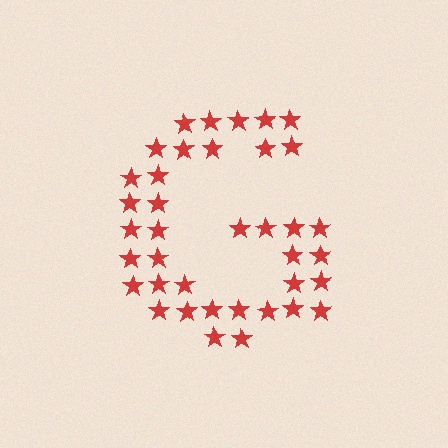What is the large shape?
The large shape is the letter G.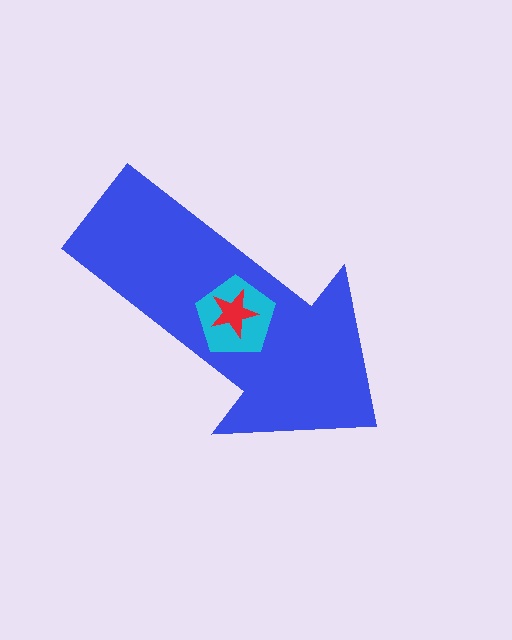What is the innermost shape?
The red star.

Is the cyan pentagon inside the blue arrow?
Yes.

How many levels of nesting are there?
3.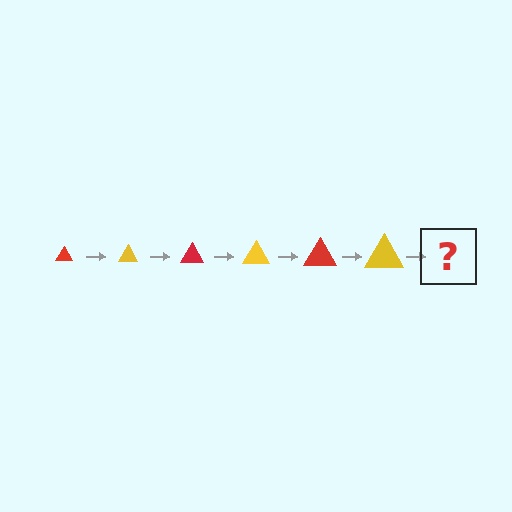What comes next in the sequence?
The next element should be a red triangle, larger than the previous one.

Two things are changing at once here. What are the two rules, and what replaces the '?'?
The two rules are that the triangle grows larger each step and the color cycles through red and yellow. The '?' should be a red triangle, larger than the previous one.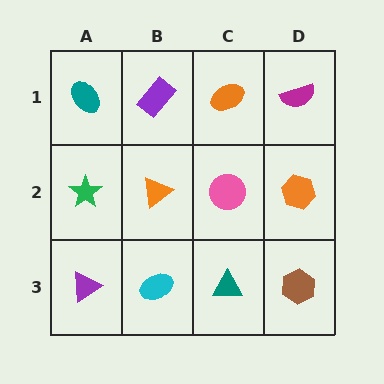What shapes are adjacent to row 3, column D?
An orange hexagon (row 2, column D), a teal triangle (row 3, column C).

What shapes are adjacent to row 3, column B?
An orange triangle (row 2, column B), a purple triangle (row 3, column A), a teal triangle (row 3, column C).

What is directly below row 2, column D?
A brown hexagon.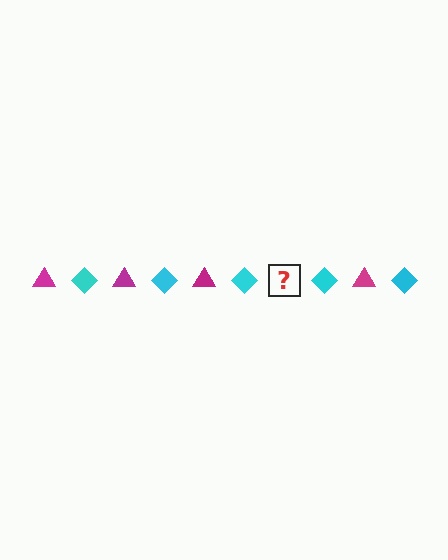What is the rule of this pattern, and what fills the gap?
The rule is that the pattern alternates between magenta triangle and cyan diamond. The gap should be filled with a magenta triangle.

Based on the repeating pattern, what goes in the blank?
The blank should be a magenta triangle.